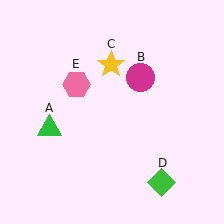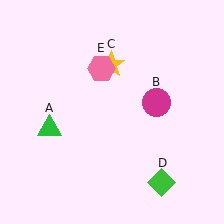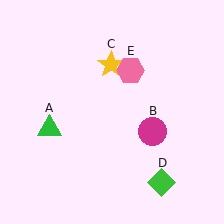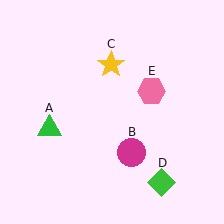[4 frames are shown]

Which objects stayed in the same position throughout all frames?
Green triangle (object A) and yellow star (object C) and green diamond (object D) remained stationary.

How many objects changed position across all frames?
2 objects changed position: magenta circle (object B), pink hexagon (object E).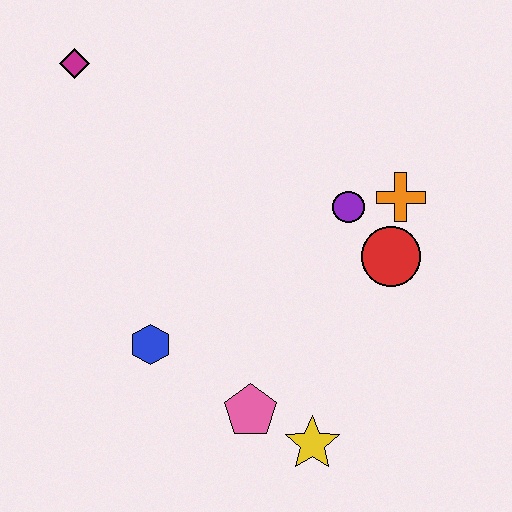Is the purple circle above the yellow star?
Yes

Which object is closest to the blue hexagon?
The pink pentagon is closest to the blue hexagon.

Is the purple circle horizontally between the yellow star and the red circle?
Yes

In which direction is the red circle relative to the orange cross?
The red circle is below the orange cross.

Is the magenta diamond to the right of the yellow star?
No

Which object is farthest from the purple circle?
The magenta diamond is farthest from the purple circle.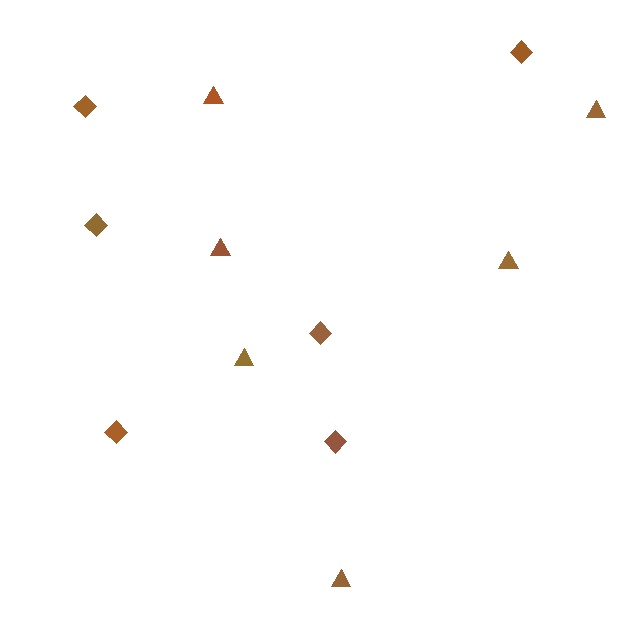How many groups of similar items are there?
There are 2 groups: one group of diamonds (6) and one group of triangles (6).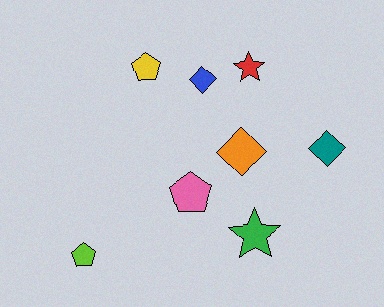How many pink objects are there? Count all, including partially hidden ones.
There is 1 pink object.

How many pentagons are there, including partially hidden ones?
There are 3 pentagons.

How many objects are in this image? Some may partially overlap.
There are 8 objects.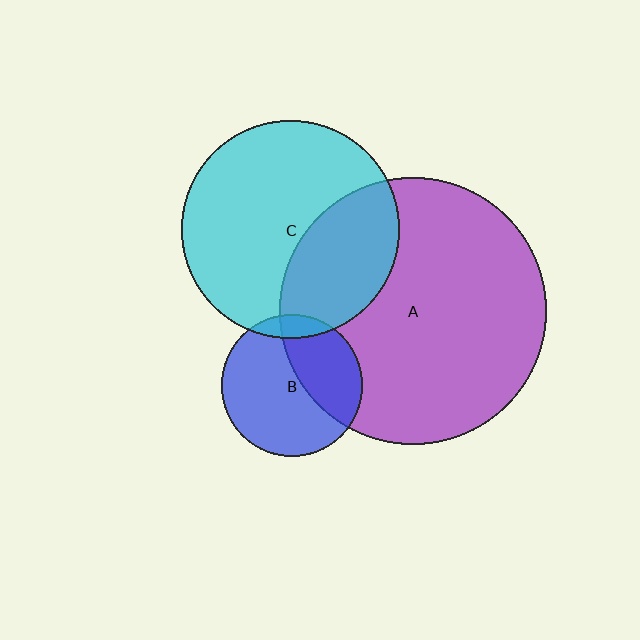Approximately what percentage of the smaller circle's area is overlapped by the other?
Approximately 10%.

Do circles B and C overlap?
Yes.